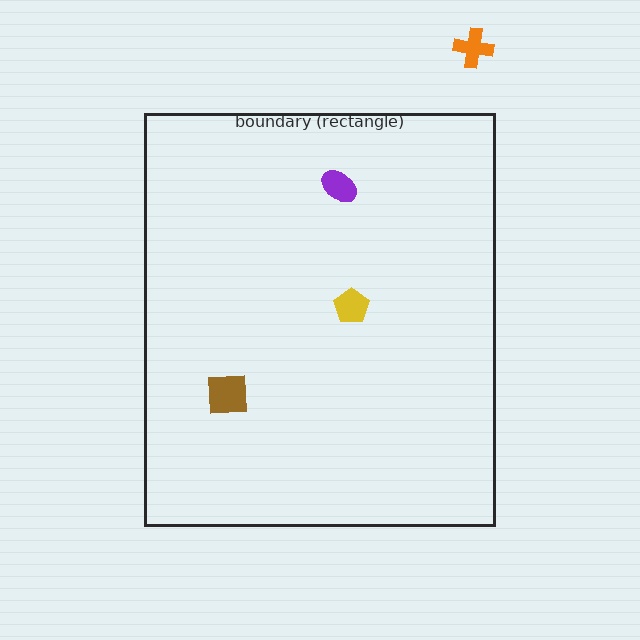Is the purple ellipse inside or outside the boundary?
Inside.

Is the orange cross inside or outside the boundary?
Outside.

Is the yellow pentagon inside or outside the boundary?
Inside.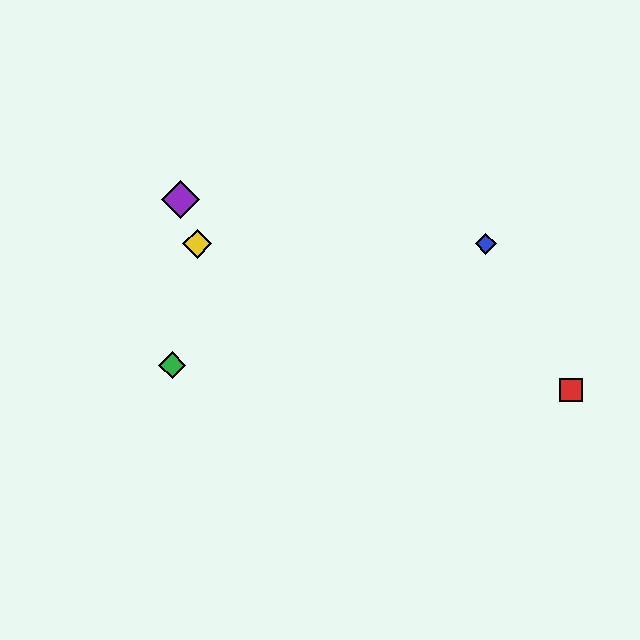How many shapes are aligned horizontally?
2 shapes (the blue diamond, the yellow diamond) are aligned horizontally.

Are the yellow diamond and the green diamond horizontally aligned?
No, the yellow diamond is at y≈244 and the green diamond is at y≈365.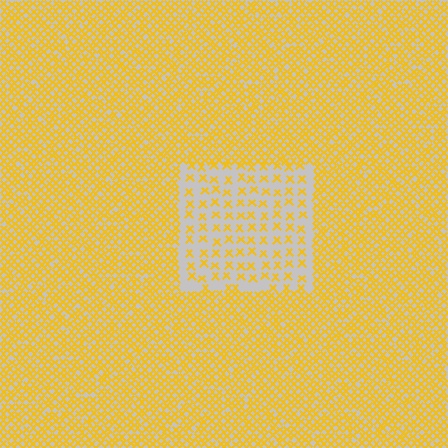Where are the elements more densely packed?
The elements are more densely packed outside the rectangle boundary.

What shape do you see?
I see a rectangle.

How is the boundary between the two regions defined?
The boundary is defined by a change in element density (approximately 2.7x ratio). All elements are the same color, size, and shape.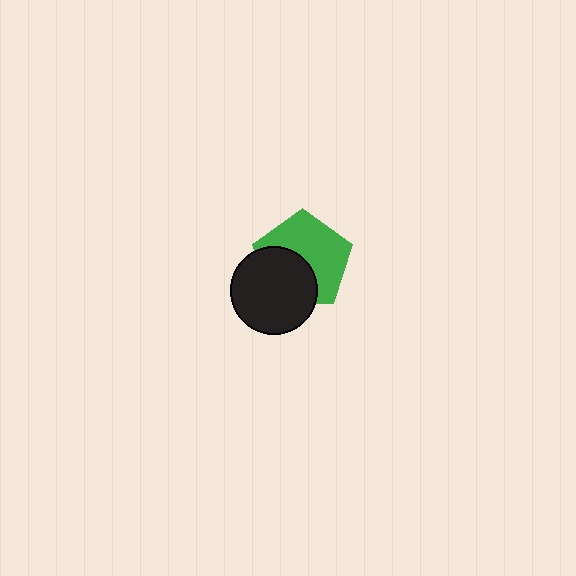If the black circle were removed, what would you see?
You would see the complete green pentagon.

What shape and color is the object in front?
The object in front is a black circle.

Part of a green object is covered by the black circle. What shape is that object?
It is a pentagon.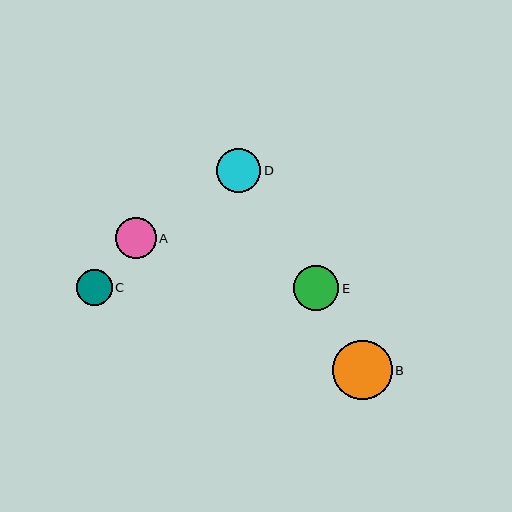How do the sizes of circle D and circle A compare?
Circle D and circle A are approximately the same size.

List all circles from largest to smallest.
From largest to smallest: B, E, D, A, C.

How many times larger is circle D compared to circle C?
Circle D is approximately 1.2 times the size of circle C.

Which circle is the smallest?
Circle C is the smallest with a size of approximately 36 pixels.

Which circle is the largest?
Circle B is the largest with a size of approximately 60 pixels.